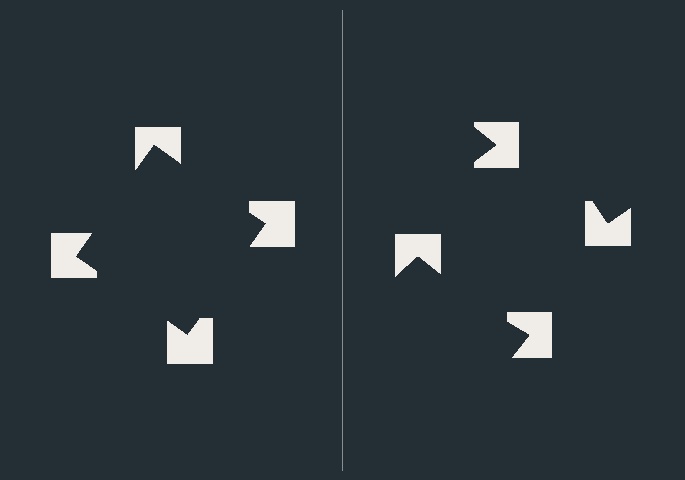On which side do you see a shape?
An illusory square appears on the left side. On the right side the wedge cuts are rotated, so no coherent shape forms.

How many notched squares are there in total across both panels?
8 — 4 on each side.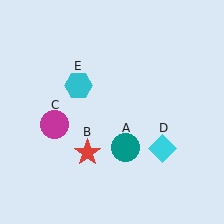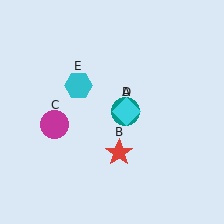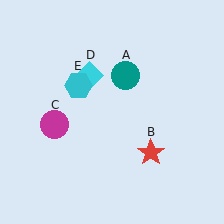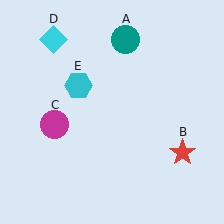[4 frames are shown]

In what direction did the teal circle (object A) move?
The teal circle (object A) moved up.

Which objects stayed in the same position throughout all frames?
Magenta circle (object C) and cyan hexagon (object E) remained stationary.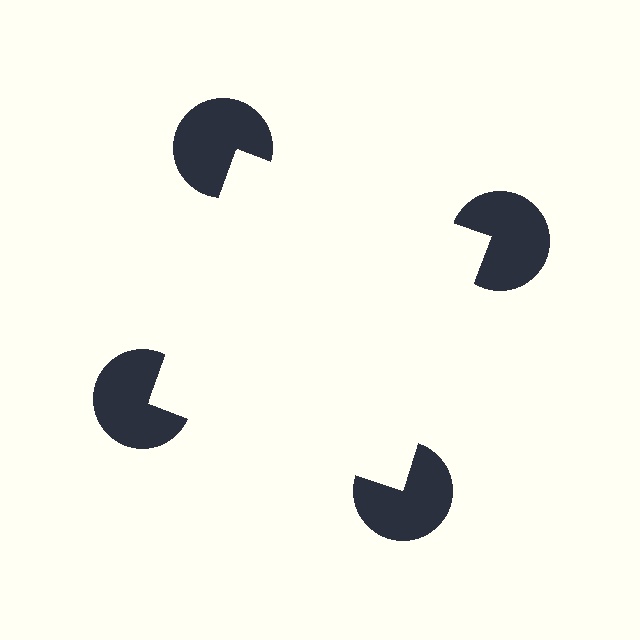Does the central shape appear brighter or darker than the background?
It typically appears slightly brighter than the background, even though no actual brightness change is drawn.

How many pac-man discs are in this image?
There are 4 — one at each vertex of the illusory square.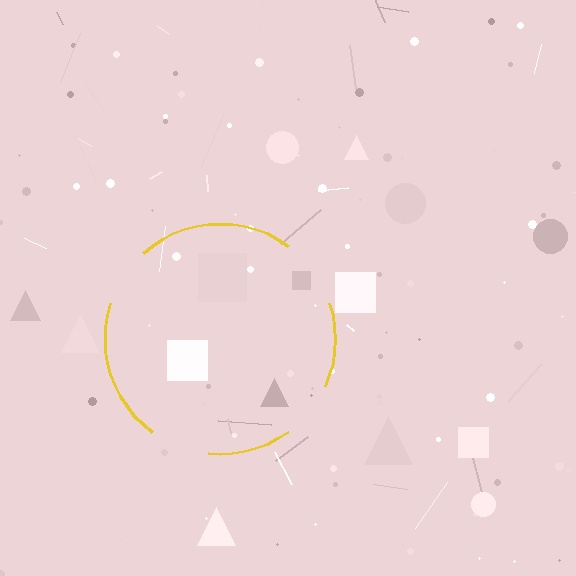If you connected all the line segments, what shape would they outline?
They would outline a circle.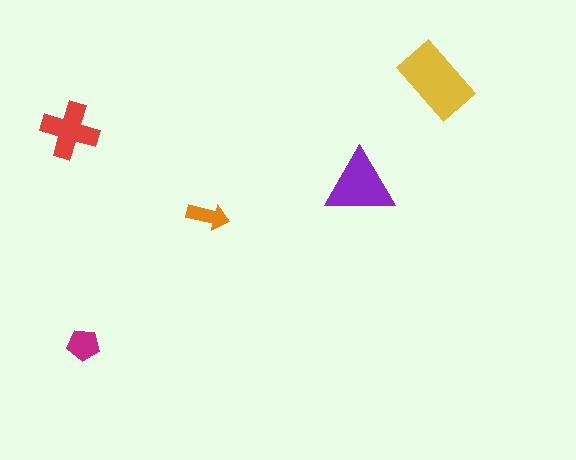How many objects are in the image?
There are 5 objects in the image.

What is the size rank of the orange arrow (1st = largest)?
5th.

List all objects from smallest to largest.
The orange arrow, the magenta pentagon, the red cross, the purple triangle, the yellow rectangle.